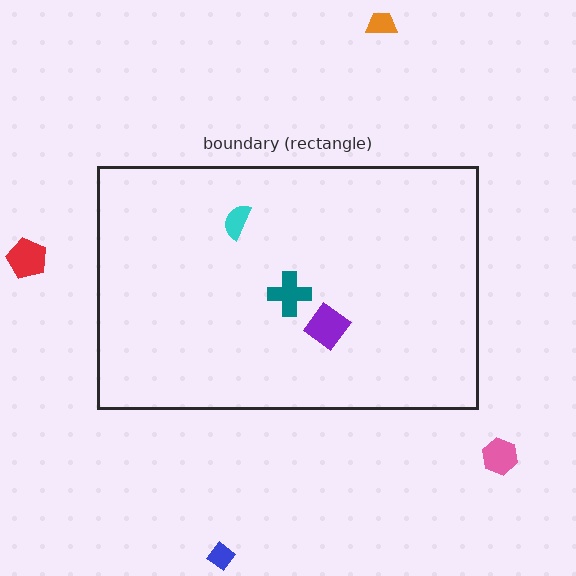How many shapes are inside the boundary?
3 inside, 4 outside.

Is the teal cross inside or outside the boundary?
Inside.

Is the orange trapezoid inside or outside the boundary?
Outside.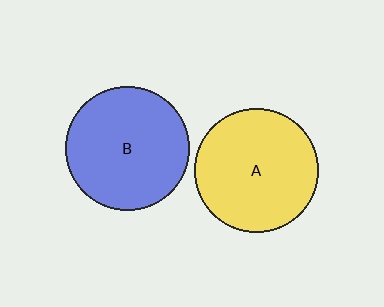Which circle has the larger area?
Circle B (blue).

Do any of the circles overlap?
No, none of the circles overlap.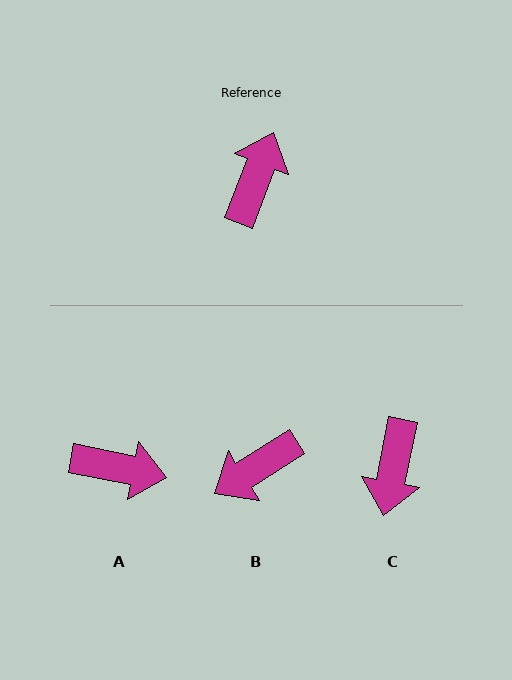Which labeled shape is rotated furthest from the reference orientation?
C, about 170 degrees away.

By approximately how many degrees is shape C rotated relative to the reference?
Approximately 170 degrees clockwise.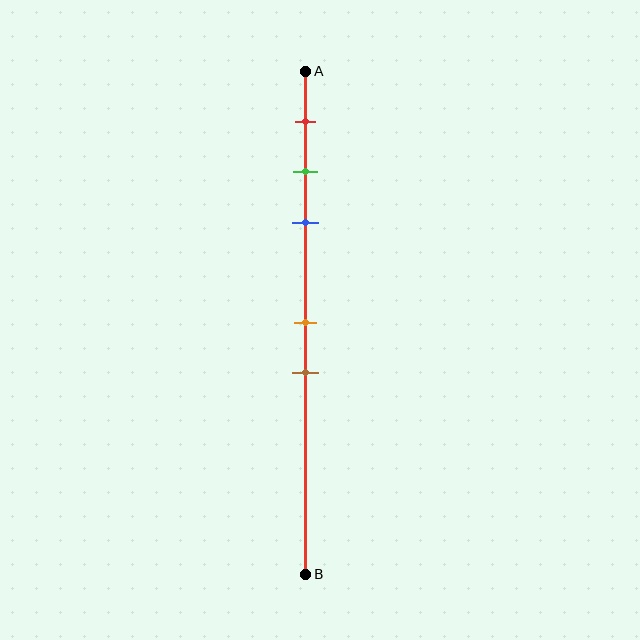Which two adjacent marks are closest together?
The green and blue marks are the closest adjacent pair.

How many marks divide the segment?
There are 5 marks dividing the segment.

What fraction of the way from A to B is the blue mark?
The blue mark is approximately 30% (0.3) of the way from A to B.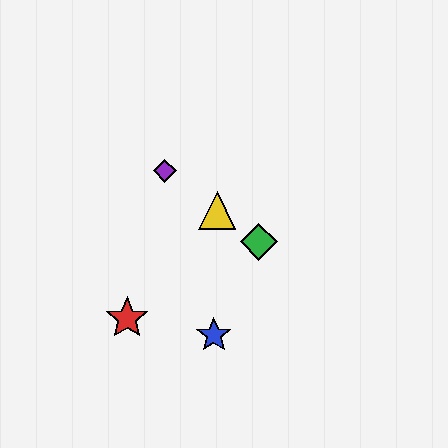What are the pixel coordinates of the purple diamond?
The purple diamond is at (165, 171).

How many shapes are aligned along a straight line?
3 shapes (the green diamond, the yellow triangle, the purple diamond) are aligned along a straight line.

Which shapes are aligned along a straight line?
The green diamond, the yellow triangle, the purple diamond are aligned along a straight line.